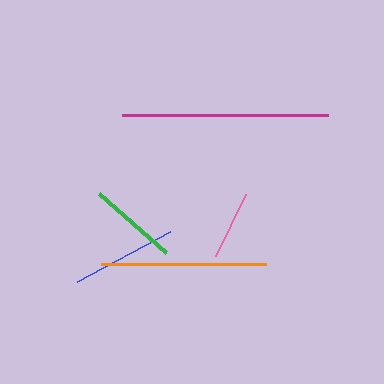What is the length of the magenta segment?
The magenta segment is approximately 206 pixels long.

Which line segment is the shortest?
The pink line is the shortest at approximately 69 pixels.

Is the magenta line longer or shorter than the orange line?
The magenta line is longer than the orange line.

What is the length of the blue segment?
The blue segment is approximately 106 pixels long.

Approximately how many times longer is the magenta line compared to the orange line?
The magenta line is approximately 1.2 times the length of the orange line.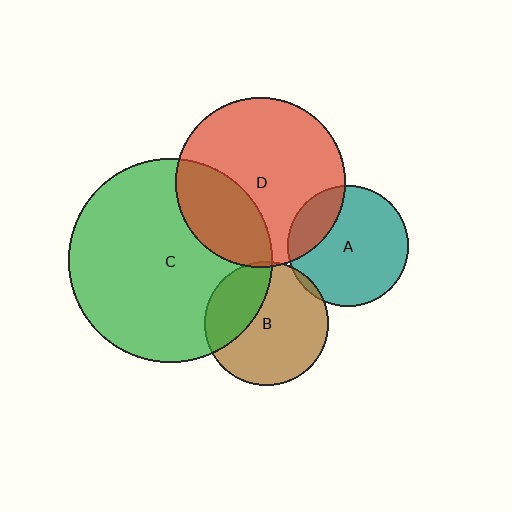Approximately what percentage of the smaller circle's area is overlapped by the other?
Approximately 5%.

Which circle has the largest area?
Circle C (green).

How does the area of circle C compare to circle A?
Approximately 2.8 times.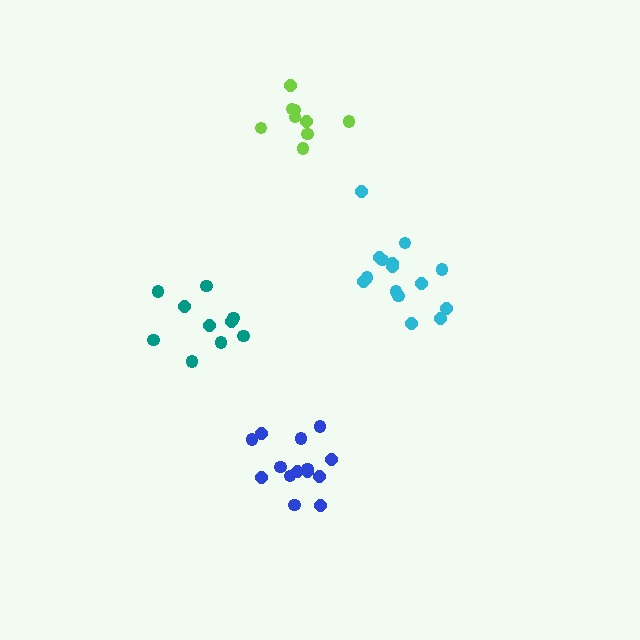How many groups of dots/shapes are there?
There are 4 groups.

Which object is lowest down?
The blue cluster is bottommost.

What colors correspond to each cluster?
The clusters are colored: cyan, teal, blue, lime.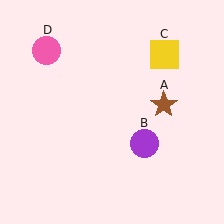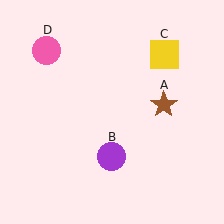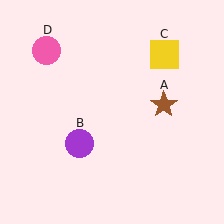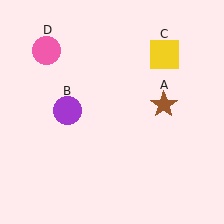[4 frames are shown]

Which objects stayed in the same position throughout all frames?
Brown star (object A) and yellow square (object C) and pink circle (object D) remained stationary.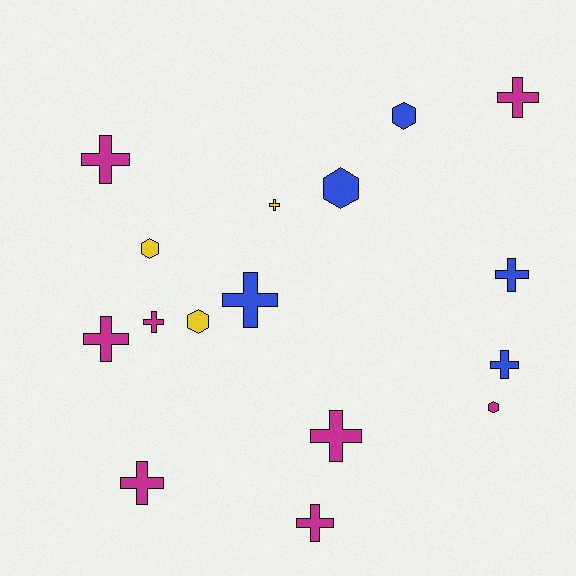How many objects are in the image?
There are 16 objects.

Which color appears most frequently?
Magenta, with 8 objects.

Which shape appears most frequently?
Cross, with 11 objects.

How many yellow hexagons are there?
There are 2 yellow hexagons.